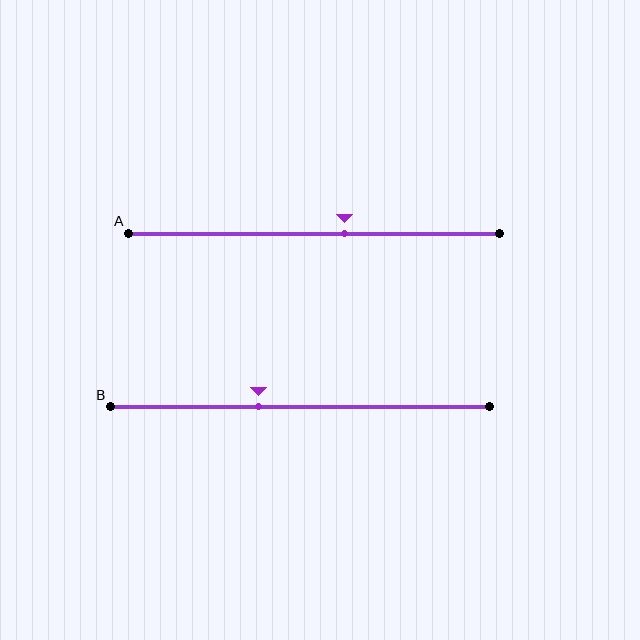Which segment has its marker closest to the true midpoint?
Segment A has its marker closest to the true midpoint.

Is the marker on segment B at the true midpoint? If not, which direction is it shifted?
No, the marker on segment B is shifted to the left by about 11% of the segment length.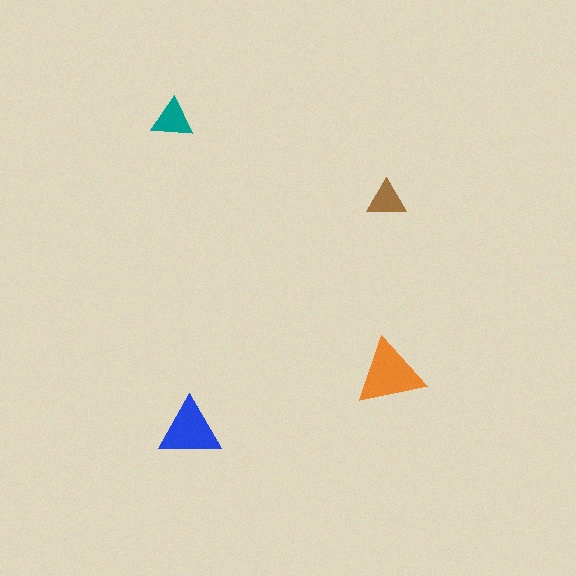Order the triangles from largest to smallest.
the orange one, the blue one, the teal one, the brown one.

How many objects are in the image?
There are 4 objects in the image.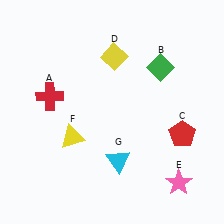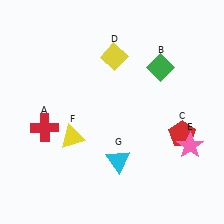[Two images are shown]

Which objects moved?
The objects that moved are: the red cross (A), the pink star (E).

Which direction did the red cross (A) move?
The red cross (A) moved down.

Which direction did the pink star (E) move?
The pink star (E) moved up.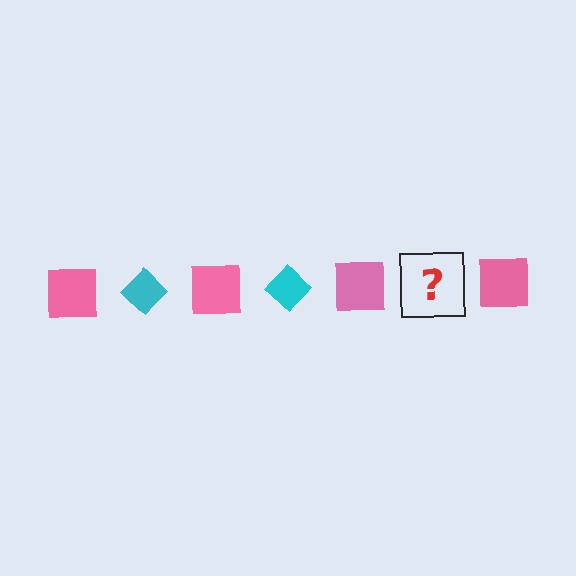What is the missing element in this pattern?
The missing element is a cyan diamond.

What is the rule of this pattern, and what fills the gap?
The rule is that the pattern alternates between pink square and cyan diamond. The gap should be filled with a cyan diamond.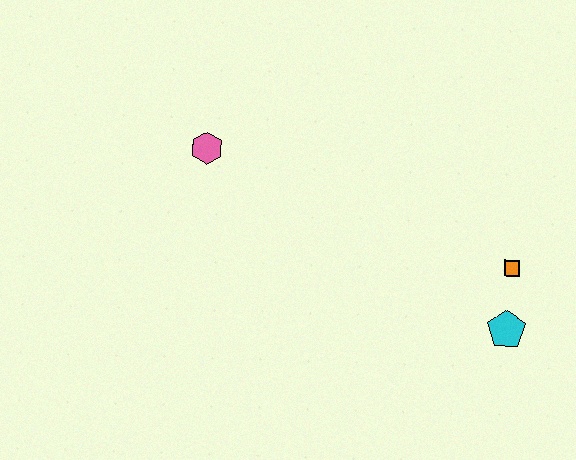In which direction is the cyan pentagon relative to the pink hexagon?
The cyan pentagon is to the right of the pink hexagon.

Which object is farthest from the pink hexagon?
The cyan pentagon is farthest from the pink hexagon.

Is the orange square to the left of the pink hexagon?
No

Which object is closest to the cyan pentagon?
The orange square is closest to the cyan pentagon.